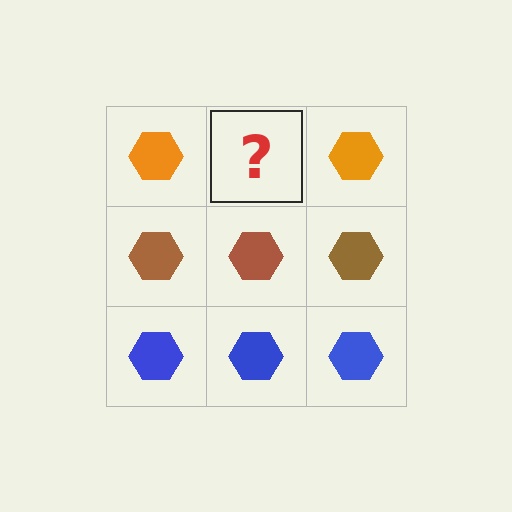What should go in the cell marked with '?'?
The missing cell should contain an orange hexagon.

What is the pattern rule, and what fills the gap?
The rule is that each row has a consistent color. The gap should be filled with an orange hexagon.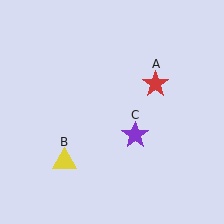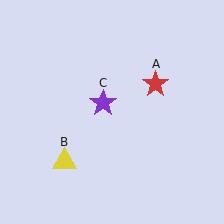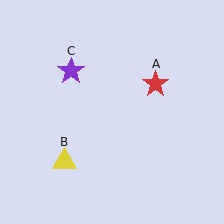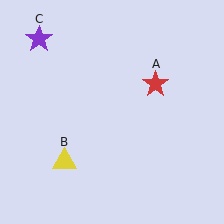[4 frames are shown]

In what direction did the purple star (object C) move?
The purple star (object C) moved up and to the left.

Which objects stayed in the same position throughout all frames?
Red star (object A) and yellow triangle (object B) remained stationary.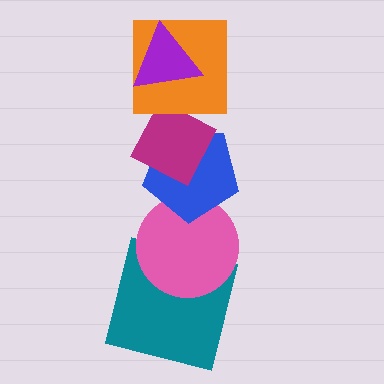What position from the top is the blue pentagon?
The blue pentagon is 4th from the top.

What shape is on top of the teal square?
The pink circle is on top of the teal square.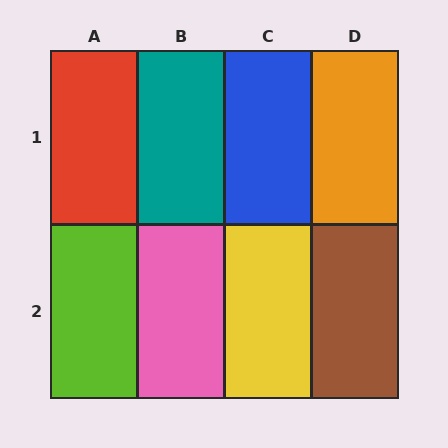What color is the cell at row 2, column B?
Pink.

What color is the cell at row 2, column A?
Lime.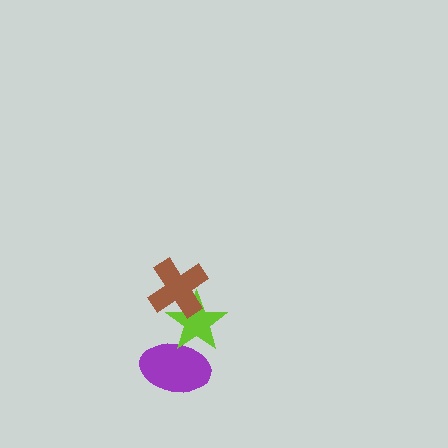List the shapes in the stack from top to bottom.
From top to bottom: the brown cross, the lime star, the purple ellipse.